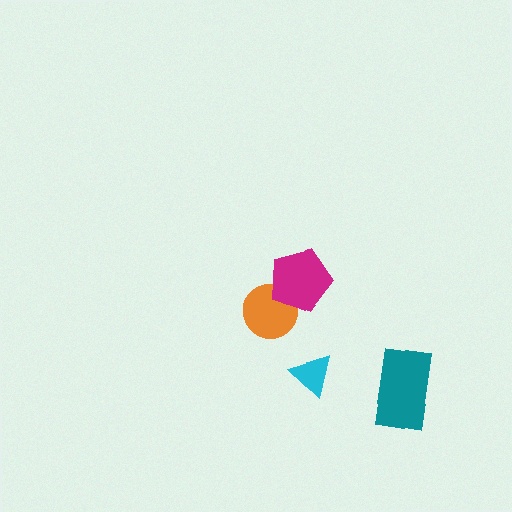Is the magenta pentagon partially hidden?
No, no other shape covers it.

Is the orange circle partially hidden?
Yes, it is partially covered by another shape.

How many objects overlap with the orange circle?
1 object overlaps with the orange circle.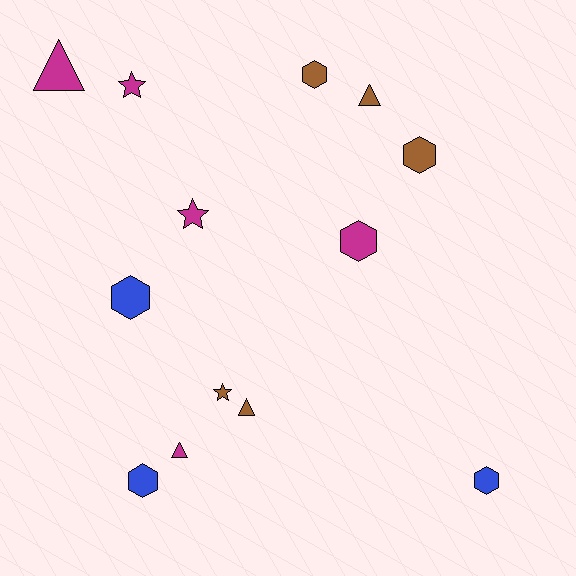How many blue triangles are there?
There are no blue triangles.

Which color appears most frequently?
Brown, with 5 objects.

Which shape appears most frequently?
Hexagon, with 6 objects.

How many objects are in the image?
There are 13 objects.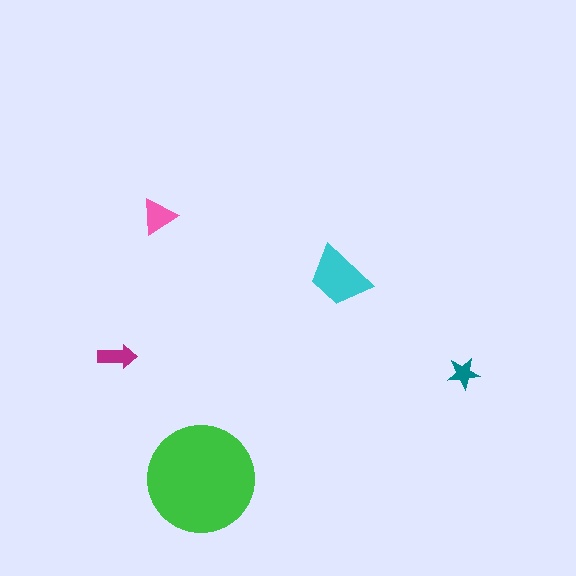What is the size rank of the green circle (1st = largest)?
1st.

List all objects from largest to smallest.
The green circle, the cyan trapezoid, the pink triangle, the magenta arrow, the teal star.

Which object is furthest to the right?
The teal star is rightmost.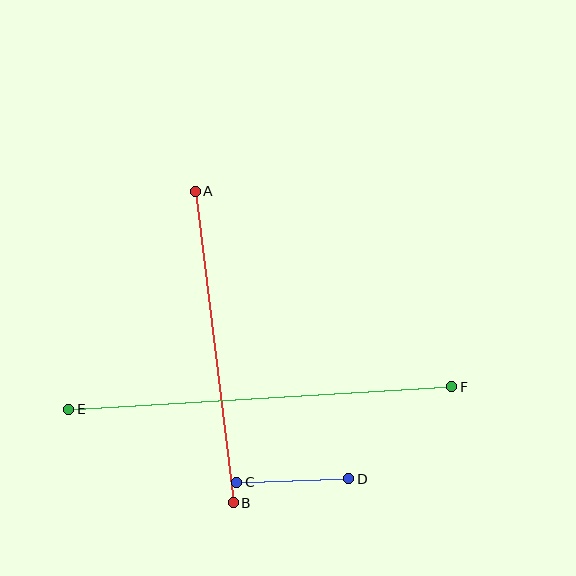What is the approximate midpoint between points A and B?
The midpoint is at approximately (214, 347) pixels.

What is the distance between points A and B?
The distance is approximately 314 pixels.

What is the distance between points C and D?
The distance is approximately 112 pixels.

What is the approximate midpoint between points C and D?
The midpoint is at approximately (293, 481) pixels.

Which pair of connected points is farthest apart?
Points E and F are farthest apart.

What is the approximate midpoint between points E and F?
The midpoint is at approximately (260, 398) pixels.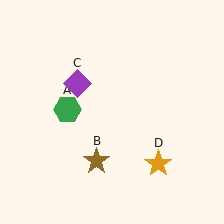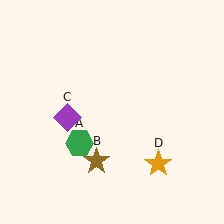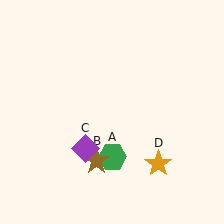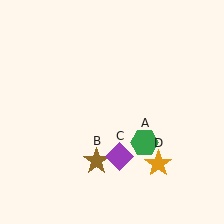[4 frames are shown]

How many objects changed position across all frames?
2 objects changed position: green hexagon (object A), purple diamond (object C).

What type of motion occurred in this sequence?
The green hexagon (object A), purple diamond (object C) rotated counterclockwise around the center of the scene.